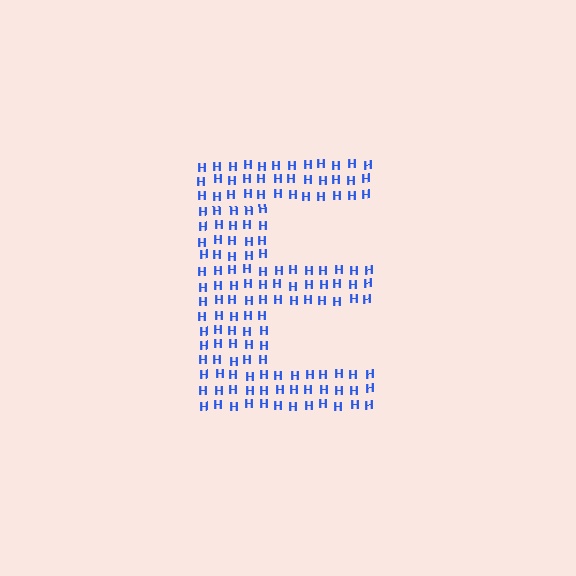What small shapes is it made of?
It is made of small letter H's.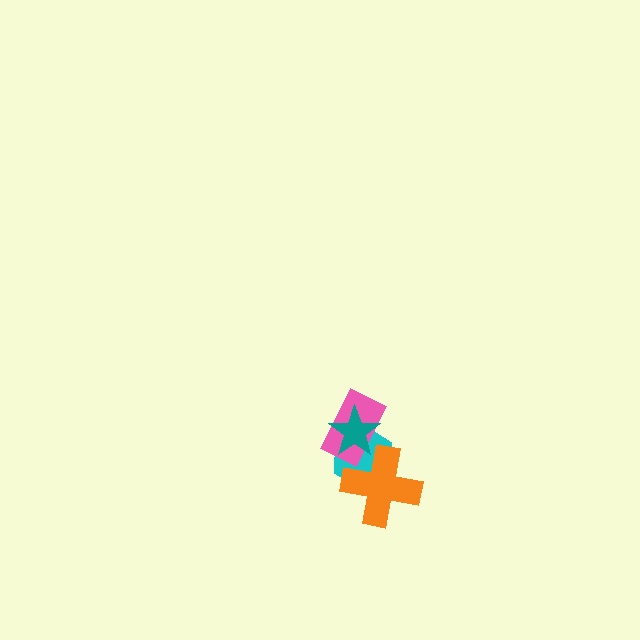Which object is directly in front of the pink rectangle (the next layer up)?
The teal star is directly in front of the pink rectangle.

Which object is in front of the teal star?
The orange cross is in front of the teal star.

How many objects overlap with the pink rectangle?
3 objects overlap with the pink rectangle.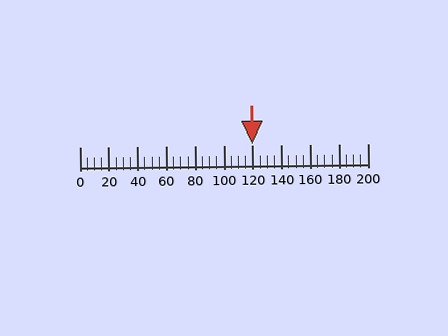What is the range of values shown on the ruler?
The ruler shows values from 0 to 200.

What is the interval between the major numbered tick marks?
The major tick marks are spaced 20 units apart.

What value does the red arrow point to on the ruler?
The red arrow points to approximately 120.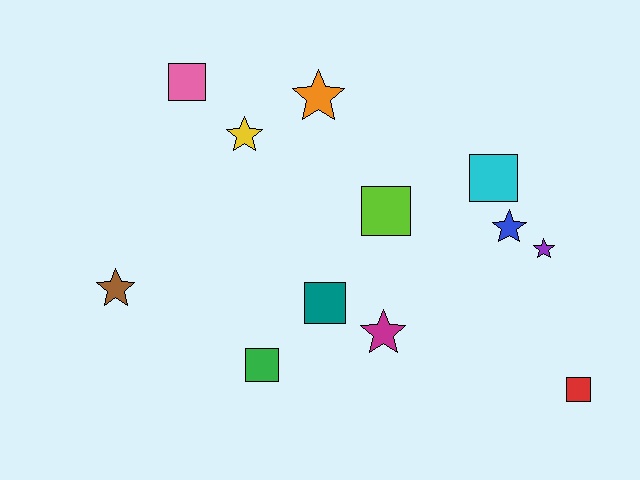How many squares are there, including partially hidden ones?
There are 6 squares.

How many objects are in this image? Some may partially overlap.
There are 12 objects.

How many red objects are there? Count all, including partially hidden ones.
There is 1 red object.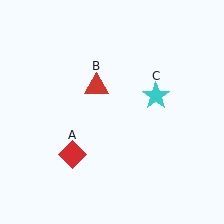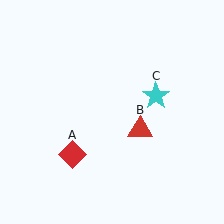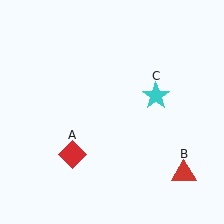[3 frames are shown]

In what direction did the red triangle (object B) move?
The red triangle (object B) moved down and to the right.